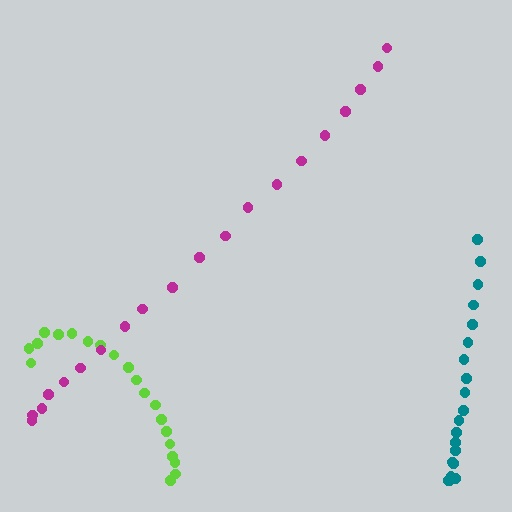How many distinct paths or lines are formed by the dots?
There are 3 distinct paths.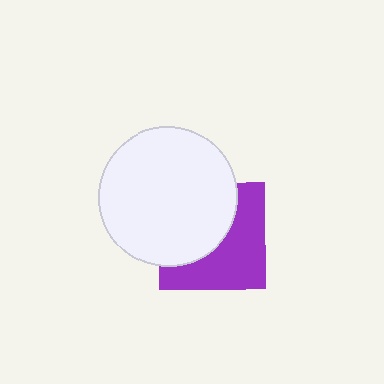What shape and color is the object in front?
The object in front is a white circle.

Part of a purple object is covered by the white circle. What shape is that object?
It is a square.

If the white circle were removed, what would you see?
You would see the complete purple square.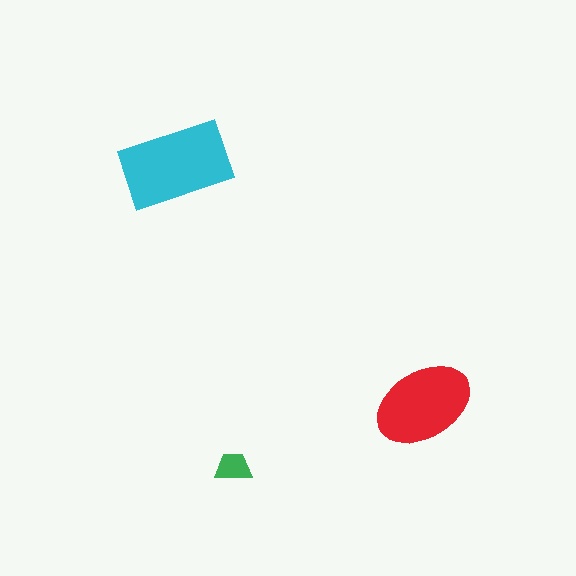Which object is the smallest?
The green trapezoid.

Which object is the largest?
The cyan rectangle.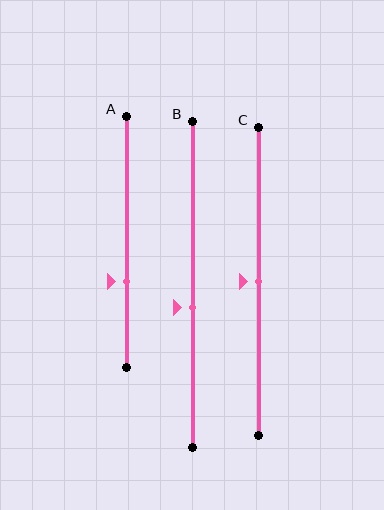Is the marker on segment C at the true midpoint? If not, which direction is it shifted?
Yes, the marker on segment C is at the true midpoint.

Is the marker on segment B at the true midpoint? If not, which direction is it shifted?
No, the marker on segment B is shifted downward by about 7% of the segment length.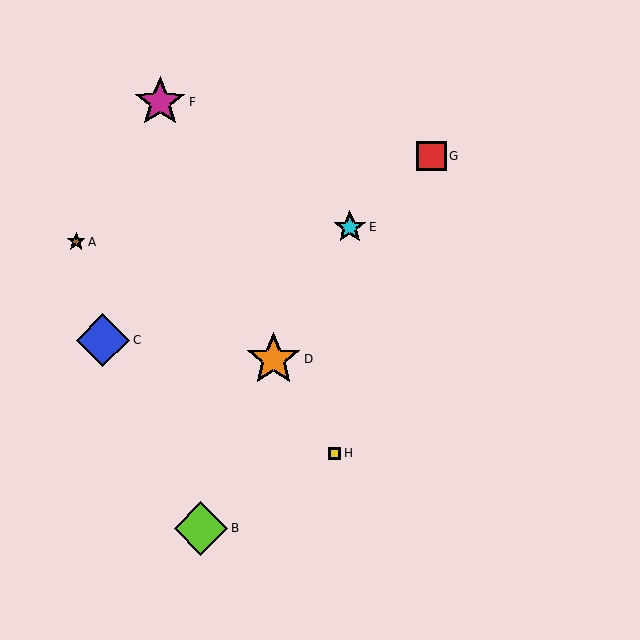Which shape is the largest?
The orange star (labeled D) is the largest.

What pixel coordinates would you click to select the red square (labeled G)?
Click at (431, 156) to select the red square G.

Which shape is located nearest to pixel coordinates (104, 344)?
The blue diamond (labeled C) at (103, 340) is nearest to that location.